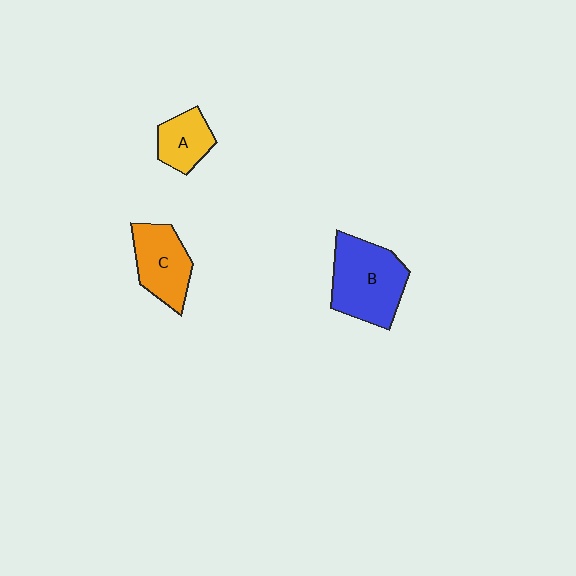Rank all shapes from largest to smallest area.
From largest to smallest: B (blue), C (orange), A (yellow).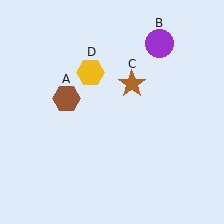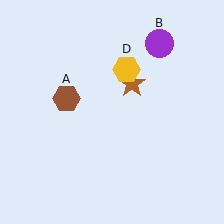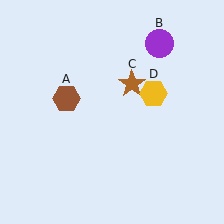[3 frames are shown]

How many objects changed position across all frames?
1 object changed position: yellow hexagon (object D).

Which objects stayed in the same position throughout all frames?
Brown hexagon (object A) and purple circle (object B) and brown star (object C) remained stationary.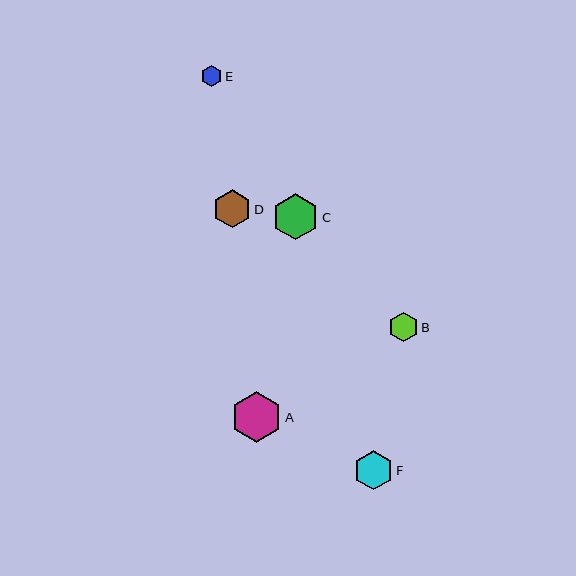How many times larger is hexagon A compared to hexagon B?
Hexagon A is approximately 1.7 times the size of hexagon B.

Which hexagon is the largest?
Hexagon A is the largest with a size of approximately 50 pixels.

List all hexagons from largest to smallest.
From largest to smallest: A, C, F, D, B, E.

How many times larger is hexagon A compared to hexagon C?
Hexagon A is approximately 1.1 times the size of hexagon C.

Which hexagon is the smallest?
Hexagon E is the smallest with a size of approximately 21 pixels.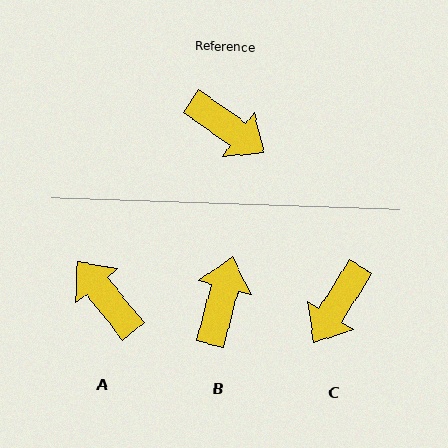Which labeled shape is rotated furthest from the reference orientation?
A, about 164 degrees away.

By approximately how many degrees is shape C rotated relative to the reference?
Approximately 86 degrees clockwise.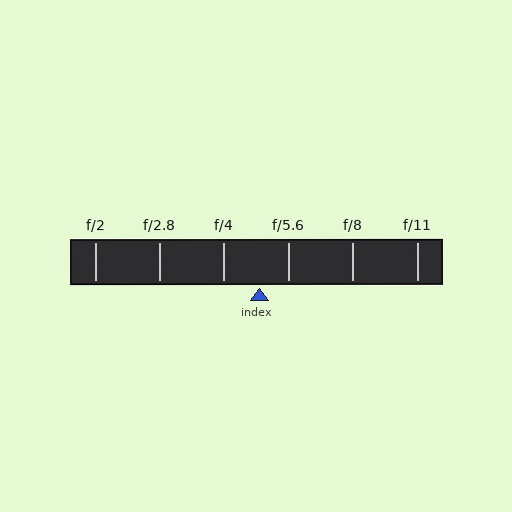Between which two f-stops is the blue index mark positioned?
The index mark is between f/4 and f/5.6.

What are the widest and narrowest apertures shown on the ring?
The widest aperture shown is f/2 and the narrowest is f/11.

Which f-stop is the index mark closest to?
The index mark is closest to f/5.6.